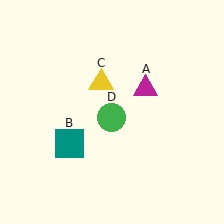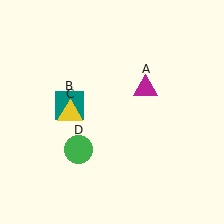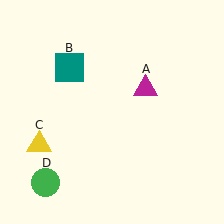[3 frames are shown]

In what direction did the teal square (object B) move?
The teal square (object B) moved up.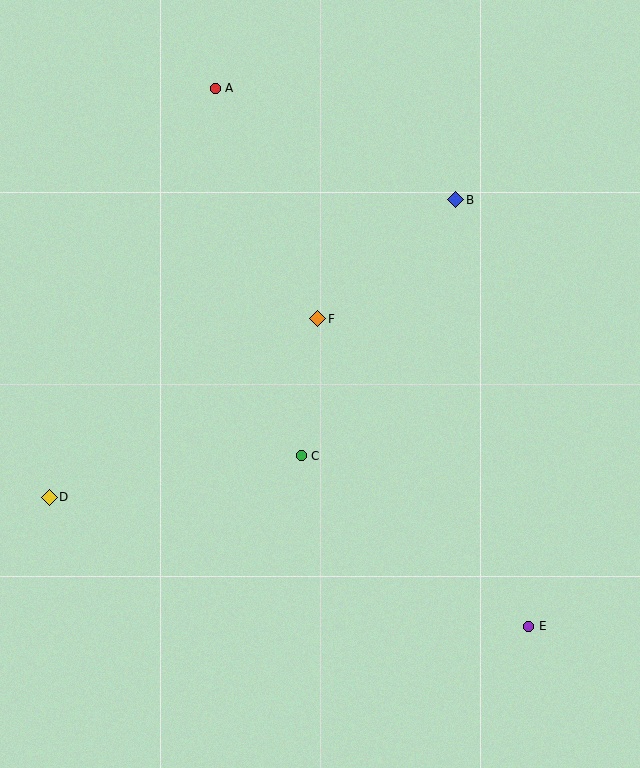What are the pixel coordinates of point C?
Point C is at (301, 456).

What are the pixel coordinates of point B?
Point B is at (456, 200).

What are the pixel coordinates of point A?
Point A is at (215, 88).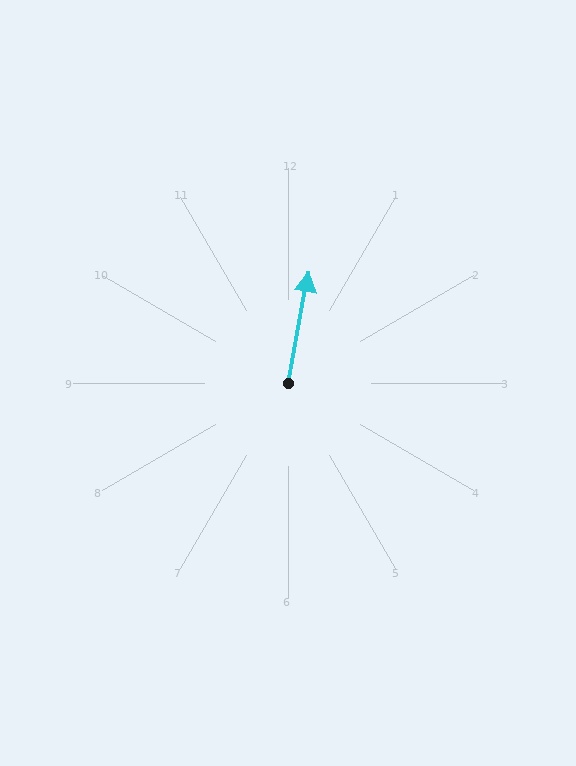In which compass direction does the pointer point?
North.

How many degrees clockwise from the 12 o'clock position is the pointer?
Approximately 11 degrees.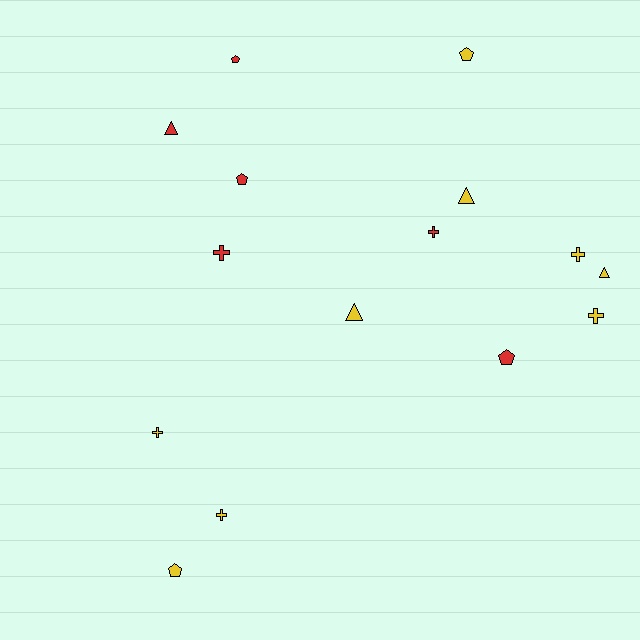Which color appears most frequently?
Yellow, with 9 objects.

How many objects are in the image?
There are 15 objects.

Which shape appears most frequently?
Cross, with 6 objects.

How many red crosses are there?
There are 2 red crosses.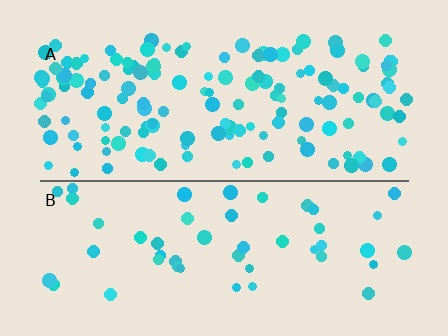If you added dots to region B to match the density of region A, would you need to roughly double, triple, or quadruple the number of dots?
Approximately triple.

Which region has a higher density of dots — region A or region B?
A (the top).